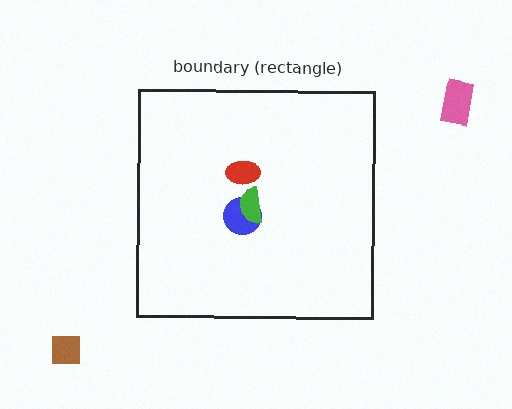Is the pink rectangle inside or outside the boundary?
Outside.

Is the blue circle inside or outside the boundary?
Inside.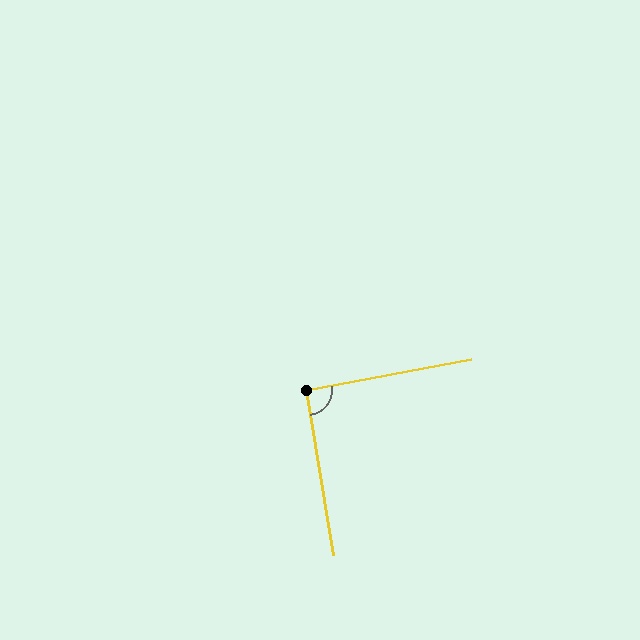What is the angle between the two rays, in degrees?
Approximately 92 degrees.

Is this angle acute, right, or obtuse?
It is approximately a right angle.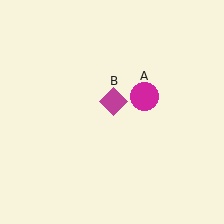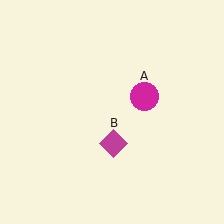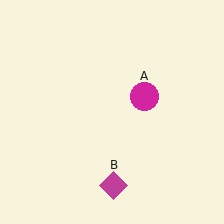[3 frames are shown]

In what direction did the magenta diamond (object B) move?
The magenta diamond (object B) moved down.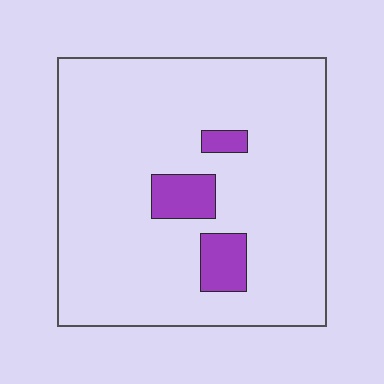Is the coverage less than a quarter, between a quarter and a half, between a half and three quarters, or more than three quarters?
Less than a quarter.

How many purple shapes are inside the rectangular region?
3.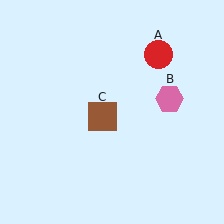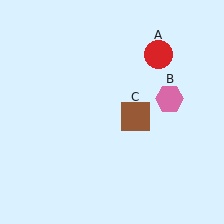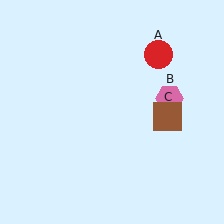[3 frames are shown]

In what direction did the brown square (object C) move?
The brown square (object C) moved right.